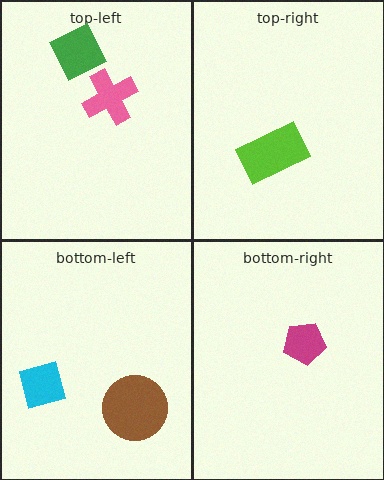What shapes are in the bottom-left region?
The brown circle, the cyan diamond.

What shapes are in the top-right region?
The lime rectangle.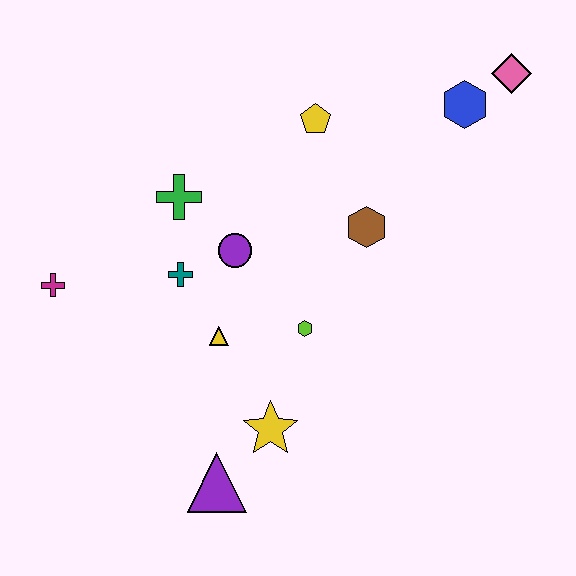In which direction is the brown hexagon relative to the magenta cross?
The brown hexagon is to the right of the magenta cross.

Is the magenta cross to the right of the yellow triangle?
No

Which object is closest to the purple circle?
The teal cross is closest to the purple circle.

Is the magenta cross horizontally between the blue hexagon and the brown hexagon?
No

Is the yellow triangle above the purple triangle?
Yes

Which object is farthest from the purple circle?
The pink diamond is farthest from the purple circle.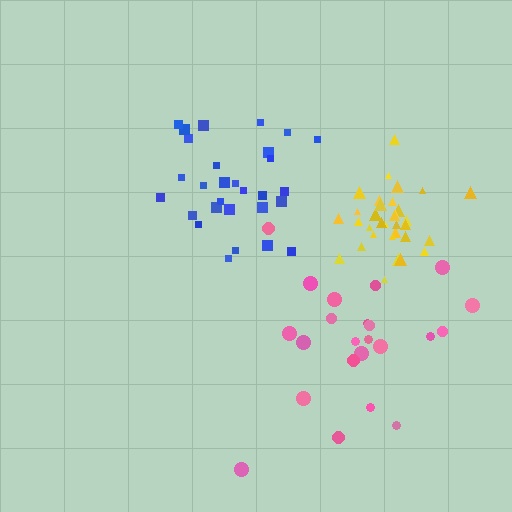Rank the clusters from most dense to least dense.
yellow, blue, pink.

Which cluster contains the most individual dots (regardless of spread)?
Yellow (33).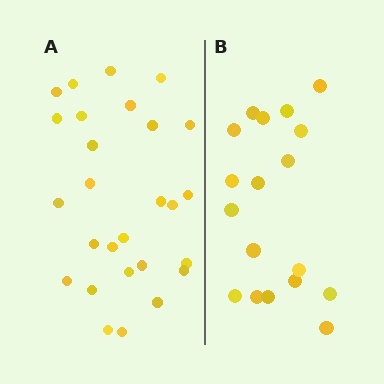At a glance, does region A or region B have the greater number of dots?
Region A (the left region) has more dots.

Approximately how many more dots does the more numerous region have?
Region A has roughly 8 or so more dots than region B.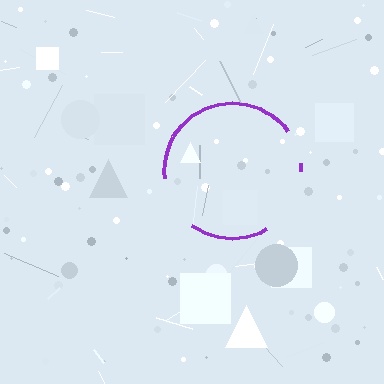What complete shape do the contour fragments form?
The contour fragments form a circle.